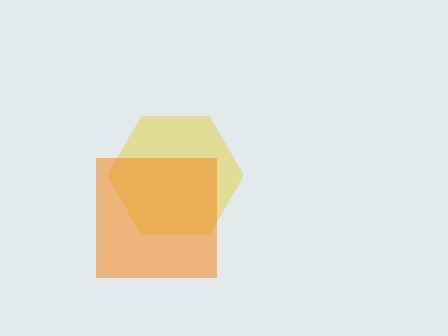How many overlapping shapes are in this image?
There are 2 overlapping shapes in the image.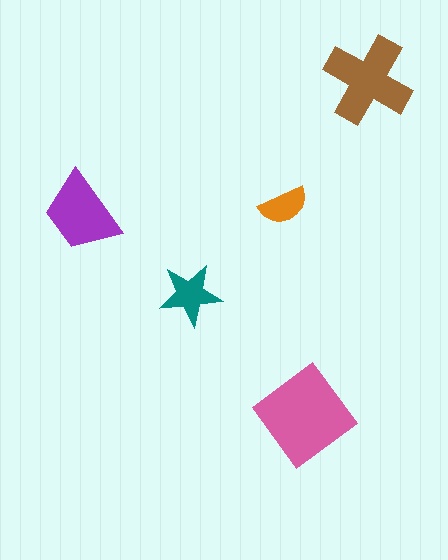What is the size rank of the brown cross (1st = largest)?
2nd.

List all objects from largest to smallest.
The pink diamond, the brown cross, the purple trapezoid, the teal star, the orange semicircle.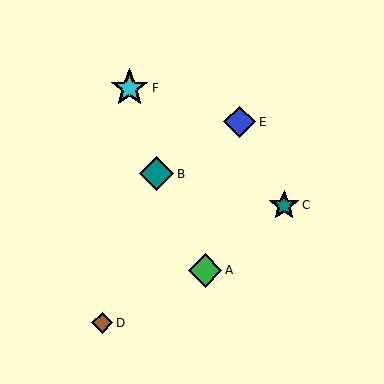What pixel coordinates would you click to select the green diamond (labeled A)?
Click at (205, 270) to select the green diamond A.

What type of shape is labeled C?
Shape C is a teal star.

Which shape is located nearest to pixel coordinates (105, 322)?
The brown diamond (labeled D) at (102, 323) is nearest to that location.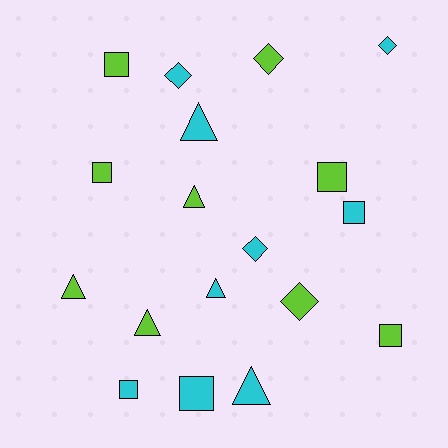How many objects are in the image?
There are 18 objects.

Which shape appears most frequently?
Square, with 7 objects.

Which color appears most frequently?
Lime, with 9 objects.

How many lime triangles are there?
There are 3 lime triangles.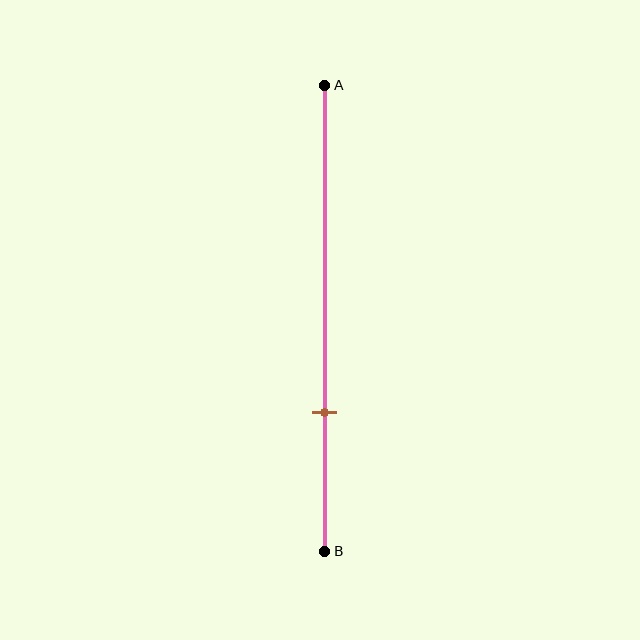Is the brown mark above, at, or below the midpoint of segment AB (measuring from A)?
The brown mark is below the midpoint of segment AB.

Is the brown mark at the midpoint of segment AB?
No, the mark is at about 70% from A, not at the 50% midpoint.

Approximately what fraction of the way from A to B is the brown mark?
The brown mark is approximately 70% of the way from A to B.